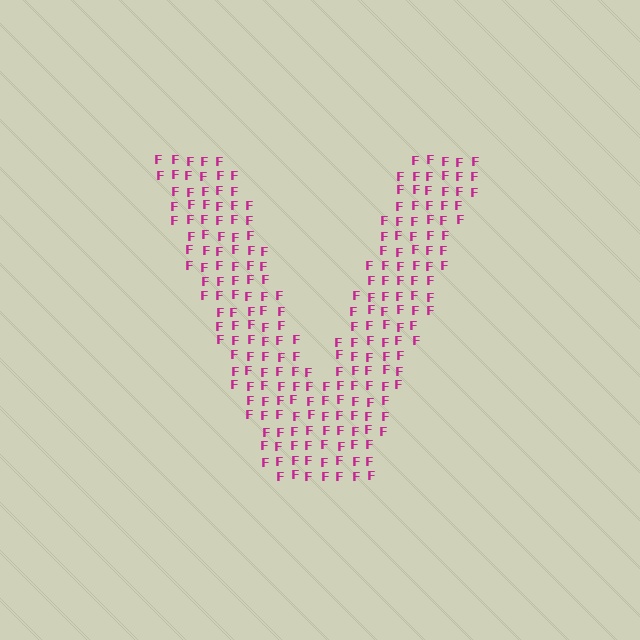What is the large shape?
The large shape is the letter V.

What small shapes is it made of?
It is made of small letter F's.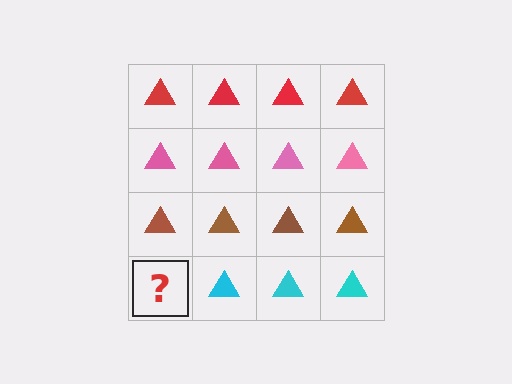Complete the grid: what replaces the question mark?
The question mark should be replaced with a cyan triangle.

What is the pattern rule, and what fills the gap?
The rule is that each row has a consistent color. The gap should be filled with a cyan triangle.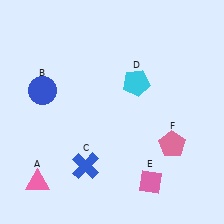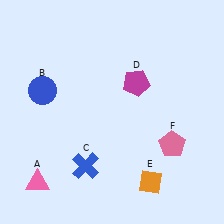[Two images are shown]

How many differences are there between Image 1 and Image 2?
There are 2 differences between the two images.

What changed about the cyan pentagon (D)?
In Image 1, D is cyan. In Image 2, it changed to magenta.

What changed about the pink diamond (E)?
In Image 1, E is pink. In Image 2, it changed to orange.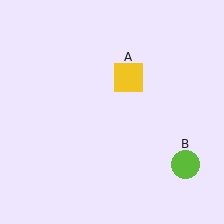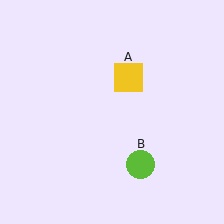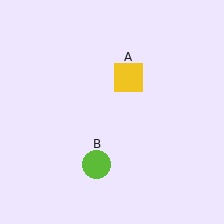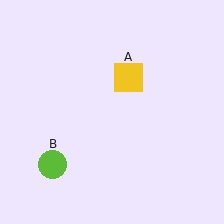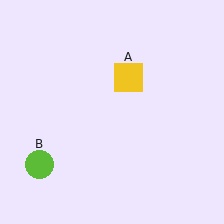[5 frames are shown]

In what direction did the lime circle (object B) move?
The lime circle (object B) moved left.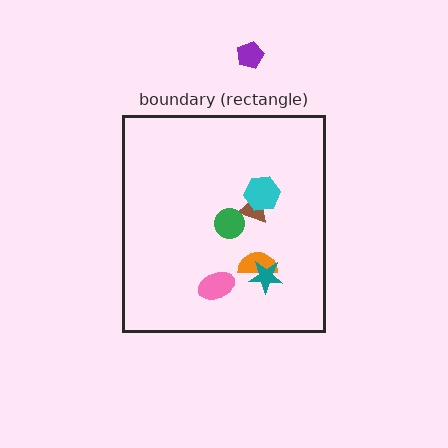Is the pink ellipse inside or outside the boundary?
Inside.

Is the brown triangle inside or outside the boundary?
Inside.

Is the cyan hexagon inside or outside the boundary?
Inside.